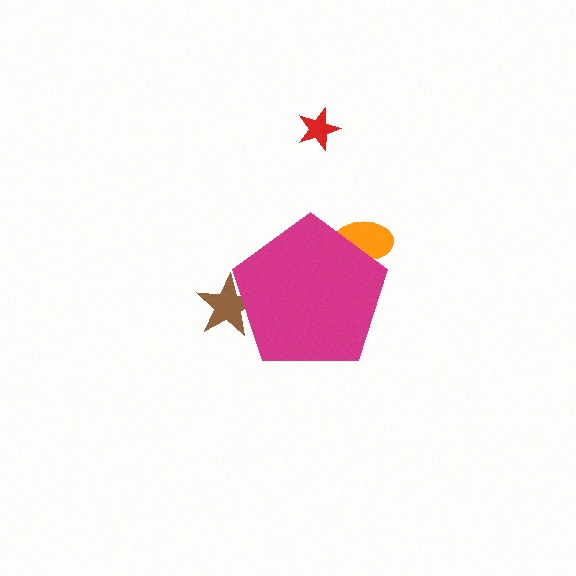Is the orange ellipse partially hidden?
Yes, the orange ellipse is partially hidden behind the magenta pentagon.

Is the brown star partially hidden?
Yes, the brown star is partially hidden behind the magenta pentagon.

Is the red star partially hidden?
No, the red star is fully visible.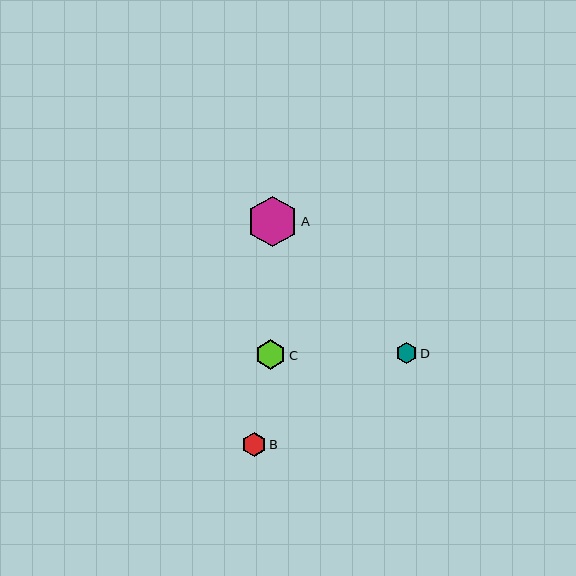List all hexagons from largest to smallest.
From largest to smallest: A, C, B, D.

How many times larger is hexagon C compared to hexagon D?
Hexagon C is approximately 1.4 times the size of hexagon D.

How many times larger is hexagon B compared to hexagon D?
Hexagon B is approximately 1.1 times the size of hexagon D.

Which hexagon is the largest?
Hexagon A is the largest with a size of approximately 50 pixels.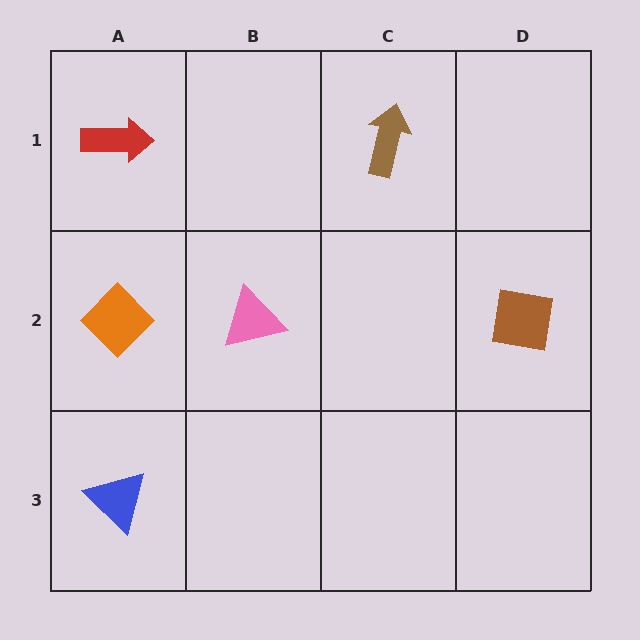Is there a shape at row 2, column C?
No, that cell is empty.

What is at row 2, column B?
A pink triangle.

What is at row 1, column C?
A brown arrow.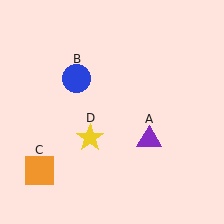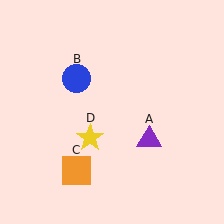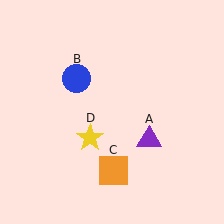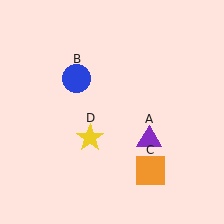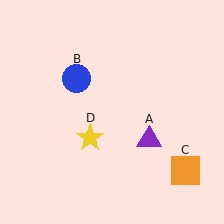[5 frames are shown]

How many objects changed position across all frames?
1 object changed position: orange square (object C).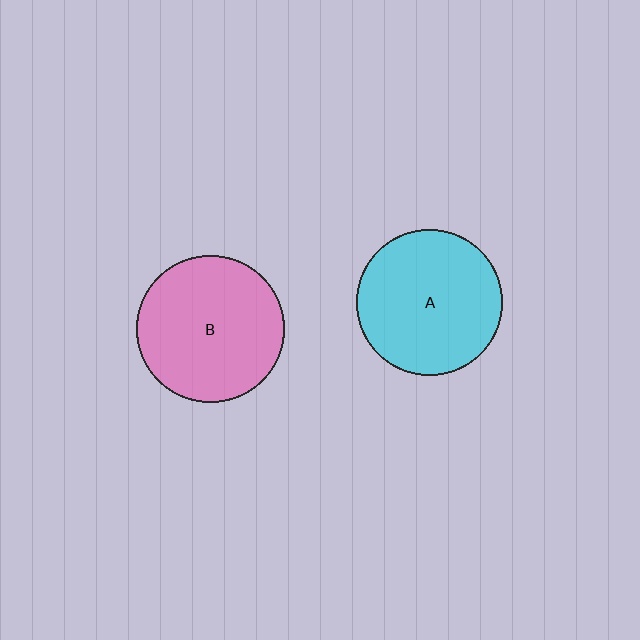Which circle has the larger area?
Circle B (pink).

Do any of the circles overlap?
No, none of the circles overlap.